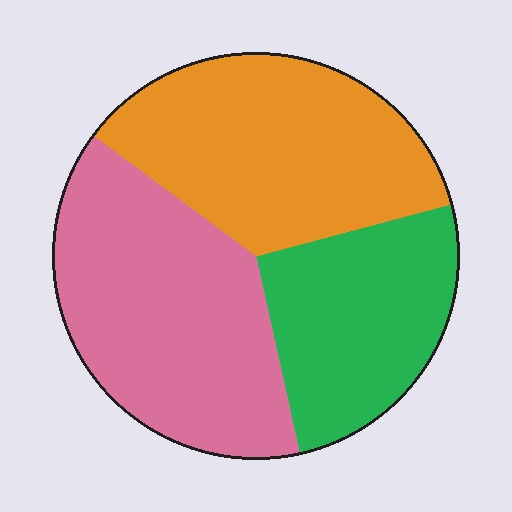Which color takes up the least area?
Green, at roughly 25%.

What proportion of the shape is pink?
Pink takes up about three eighths (3/8) of the shape.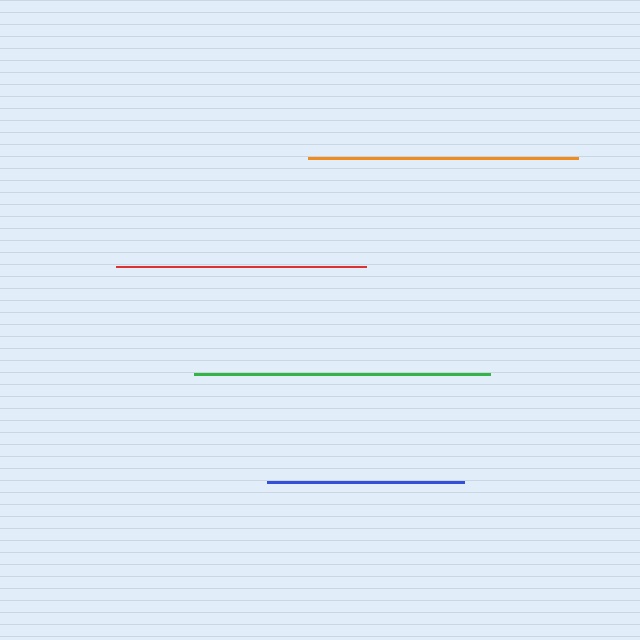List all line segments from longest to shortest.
From longest to shortest: green, orange, red, blue.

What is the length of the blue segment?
The blue segment is approximately 197 pixels long.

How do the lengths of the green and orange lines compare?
The green and orange lines are approximately the same length.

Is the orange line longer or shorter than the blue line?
The orange line is longer than the blue line.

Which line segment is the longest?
The green line is the longest at approximately 296 pixels.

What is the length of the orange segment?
The orange segment is approximately 270 pixels long.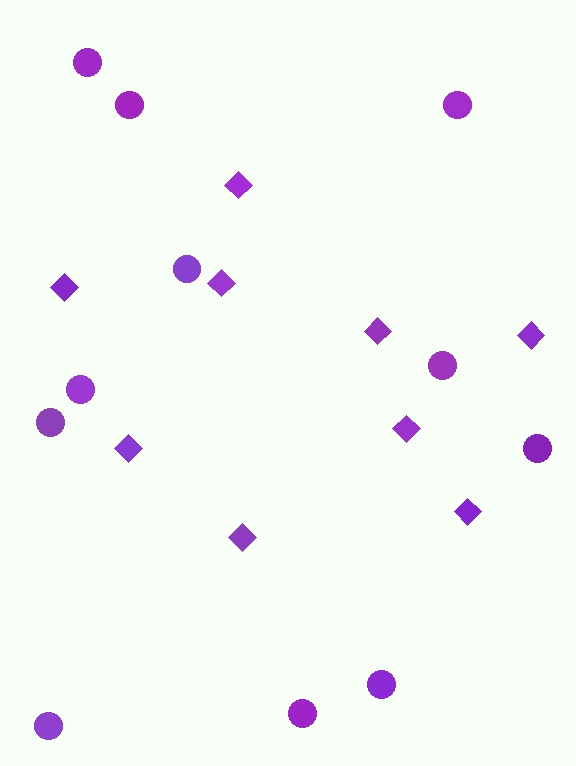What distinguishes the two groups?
There are 2 groups: one group of circles (11) and one group of diamonds (9).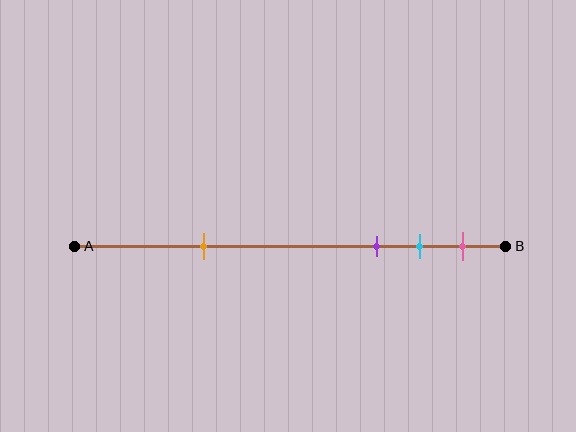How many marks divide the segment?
There are 4 marks dividing the segment.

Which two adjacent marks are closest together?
The cyan and pink marks are the closest adjacent pair.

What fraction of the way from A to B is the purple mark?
The purple mark is approximately 70% (0.7) of the way from A to B.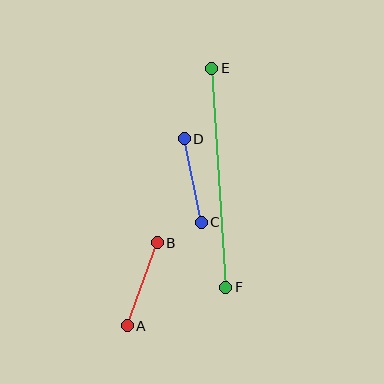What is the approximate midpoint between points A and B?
The midpoint is at approximately (142, 284) pixels.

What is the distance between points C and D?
The distance is approximately 86 pixels.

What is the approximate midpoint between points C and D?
The midpoint is at approximately (193, 181) pixels.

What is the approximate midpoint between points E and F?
The midpoint is at approximately (219, 178) pixels.